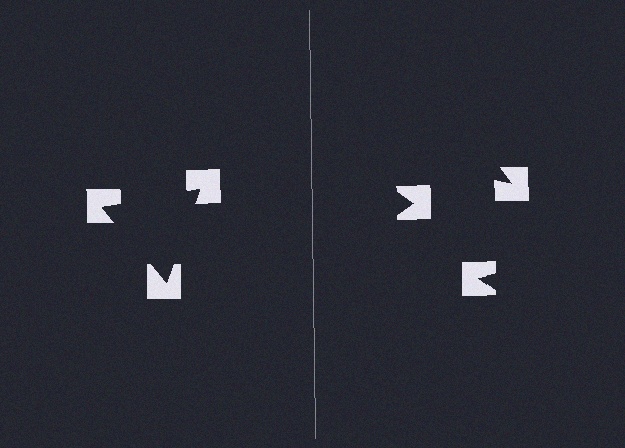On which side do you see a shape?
An illusory triangle appears on the left side. On the right side the wedge cuts are rotated, so no coherent shape forms.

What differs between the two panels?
The notched squares are positioned identically on both sides; only the wedge orientations differ. On the left they align to a triangle; on the right they are misaligned.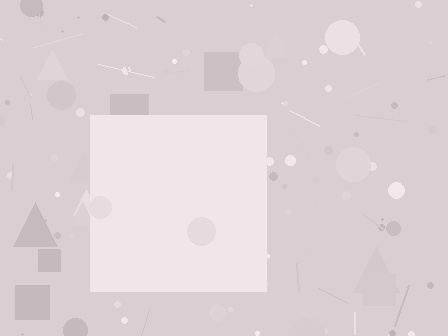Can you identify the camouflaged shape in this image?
The camouflaged shape is a square.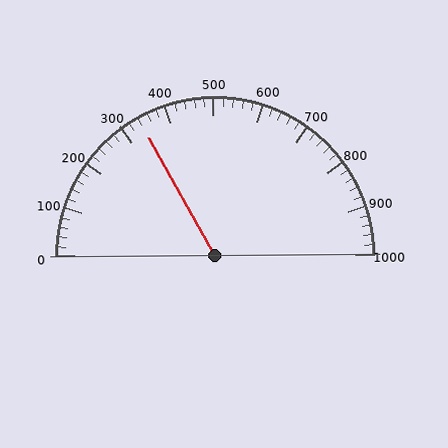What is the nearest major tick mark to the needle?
The nearest major tick mark is 300.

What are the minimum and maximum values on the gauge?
The gauge ranges from 0 to 1000.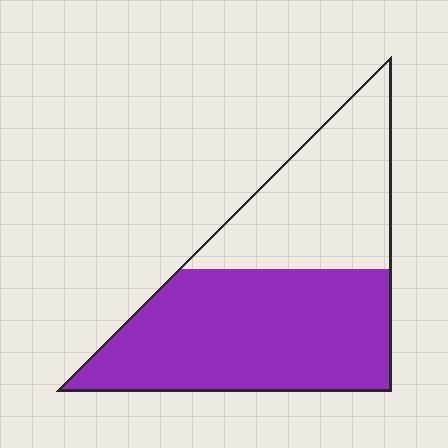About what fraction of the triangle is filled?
About three fifths (3/5).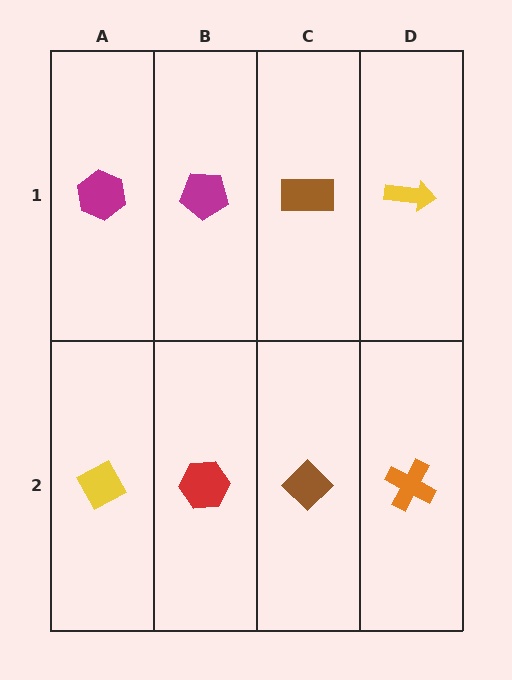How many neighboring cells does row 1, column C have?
3.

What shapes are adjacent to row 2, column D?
A yellow arrow (row 1, column D), a brown diamond (row 2, column C).